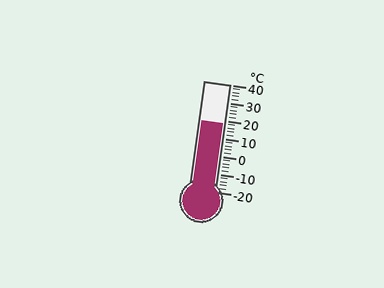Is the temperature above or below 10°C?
The temperature is above 10°C.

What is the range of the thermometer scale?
The thermometer scale ranges from -20°C to 40°C.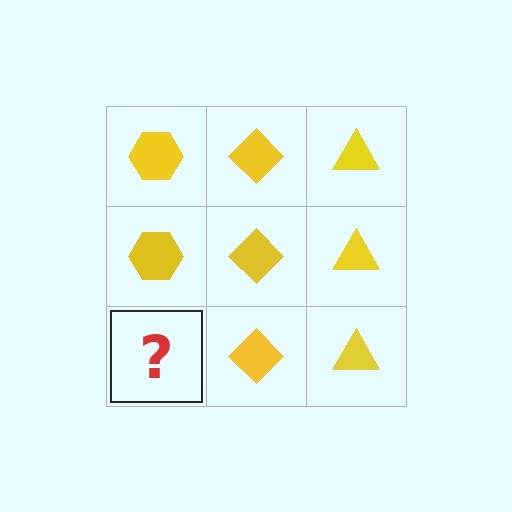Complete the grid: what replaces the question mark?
The question mark should be replaced with a yellow hexagon.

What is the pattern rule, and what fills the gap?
The rule is that each column has a consistent shape. The gap should be filled with a yellow hexagon.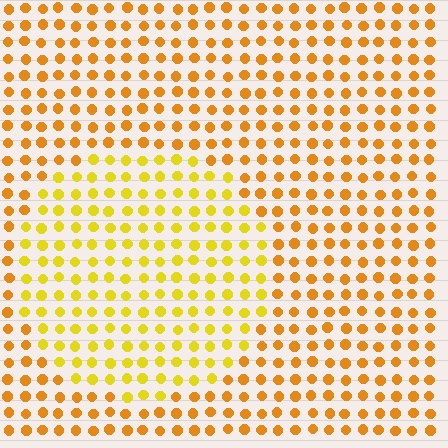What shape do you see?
I see a circle.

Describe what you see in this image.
The image is filled with small orange elements in a uniform arrangement. A circle-shaped region is visible where the elements are tinted to a slightly different hue, forming a subtle color boundary.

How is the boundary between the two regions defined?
The boundary is defined purely by a slight shift in hue (about 24 degrees). Spacing, size, and orientation are identical on both sides.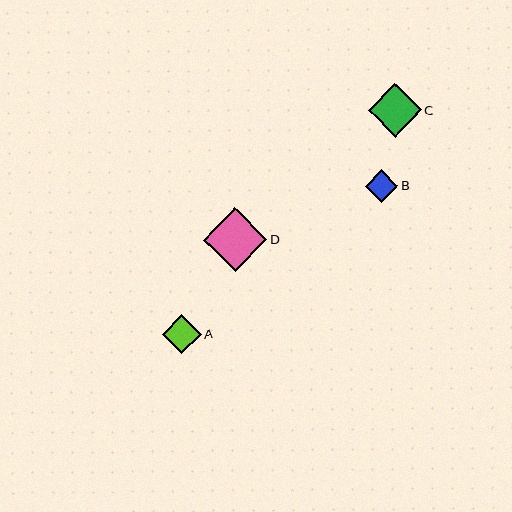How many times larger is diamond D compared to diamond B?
Diamond D is approximately 1.9 times the size of diamond B.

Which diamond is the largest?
Diamond D is the largest with a size of approximately 64 pixels.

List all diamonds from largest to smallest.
From largest to smallest: D, C, A, B.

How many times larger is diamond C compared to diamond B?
Diamond C is approximately 1.6 times the size of diamond B.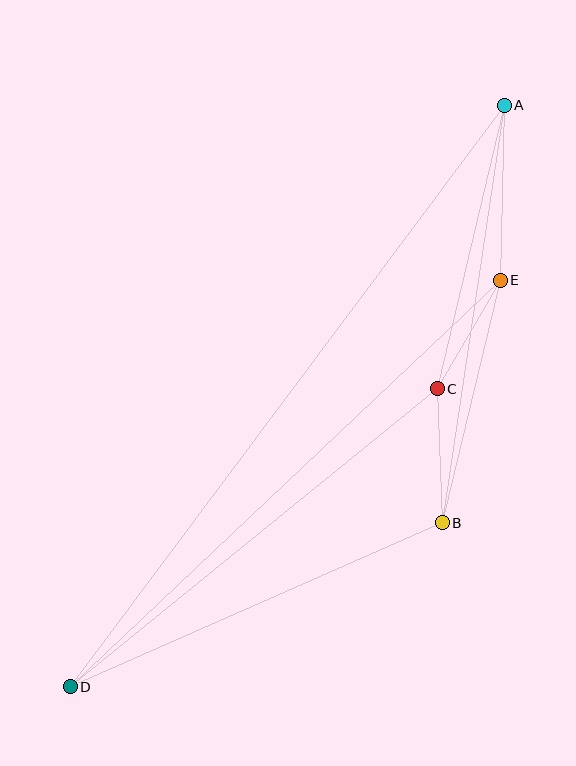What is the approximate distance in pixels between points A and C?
The distance between A and C is approximately 291 pixels.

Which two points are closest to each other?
Points C and E are closest to each other.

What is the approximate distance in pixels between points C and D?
The distance between C and D is approximately 473 pixels.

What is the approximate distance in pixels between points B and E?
The distance between B and E is approximately 250 pixels.